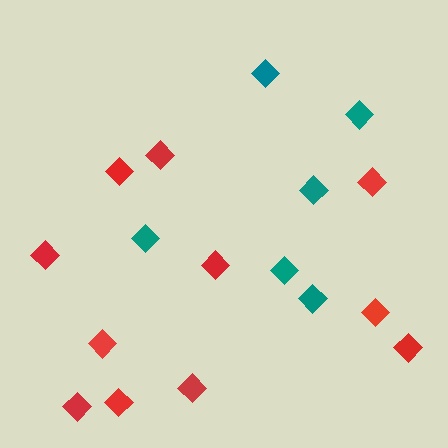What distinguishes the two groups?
There are 2 groups: one group of teal diamonds (6) and one group of red diamonds (11).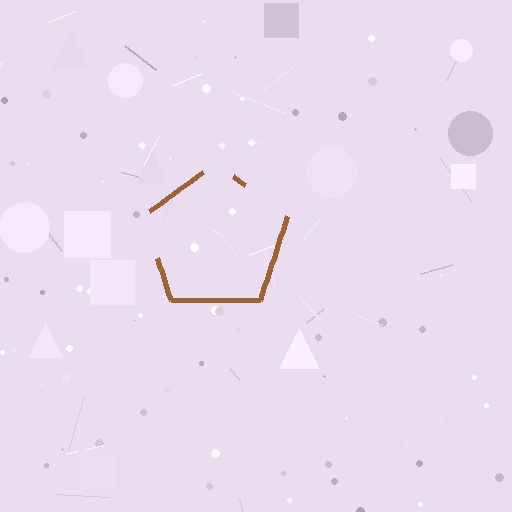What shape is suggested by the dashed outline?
The dashed outline suggests a pentagon.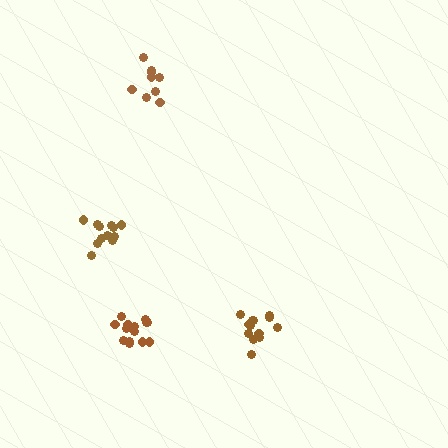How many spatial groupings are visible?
There are 4 spatial groupings.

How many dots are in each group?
Group 1: 12 dots, Group 2: 9 dots, Group 3: 13 dots, Group 4: 14 dots (48 total).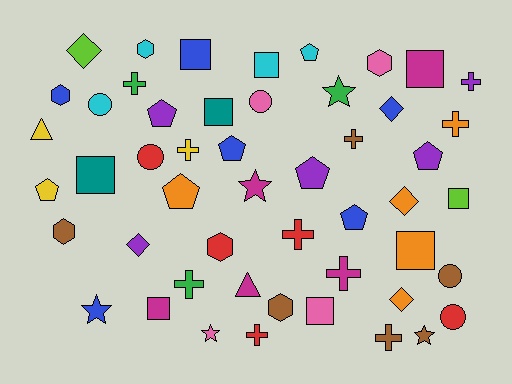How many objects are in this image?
There are 50 objects.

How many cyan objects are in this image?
There are 4 cyan objects.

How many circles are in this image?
There are 5 circles.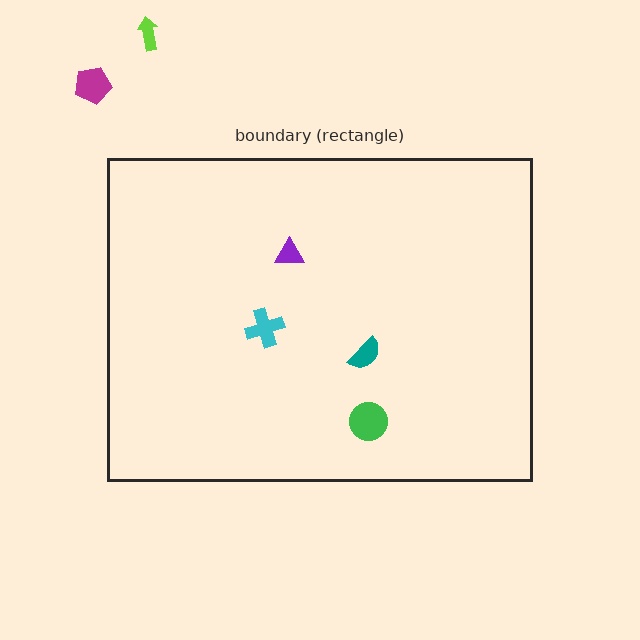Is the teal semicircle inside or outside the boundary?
Inside.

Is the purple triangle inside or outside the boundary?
Inside.